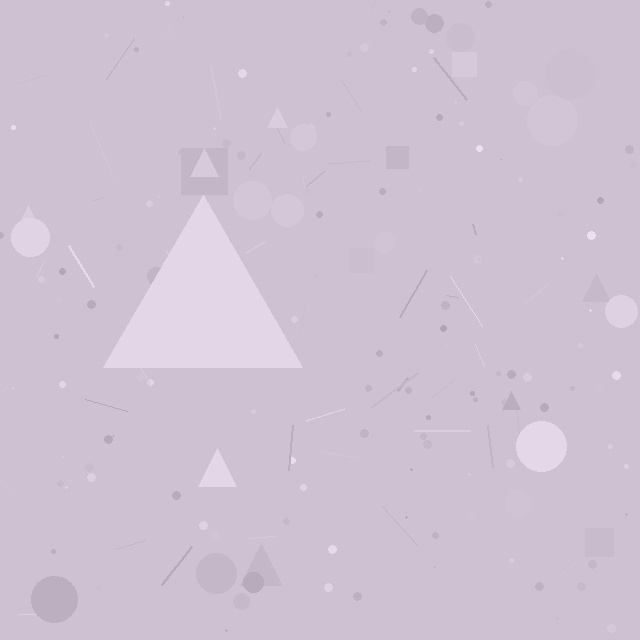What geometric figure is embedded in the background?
A triangle is embedded in the background.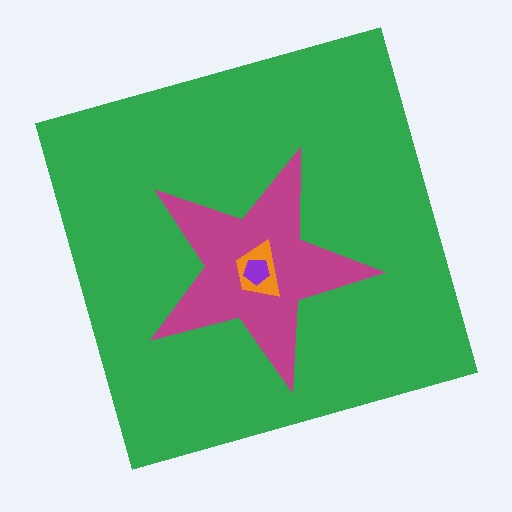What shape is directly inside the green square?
The magenta star.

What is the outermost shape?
The green square.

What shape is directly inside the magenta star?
The orange trapezoid.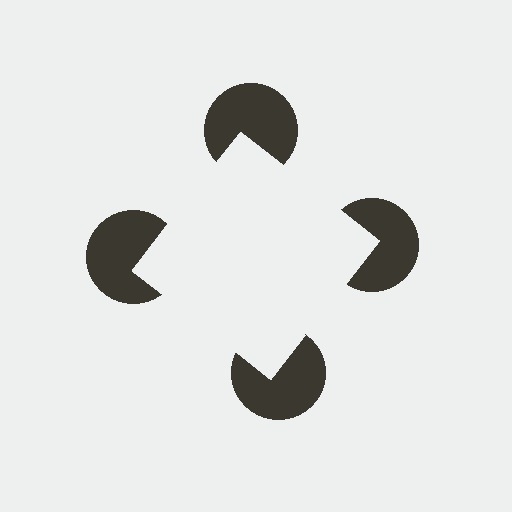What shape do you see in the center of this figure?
An illusory square — its edges are inferred from the aligned wedge cuts in the pac-man discs, not physically drawn.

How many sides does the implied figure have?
4 sides.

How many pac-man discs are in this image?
There are 4 — one at each vertex of the illusory square.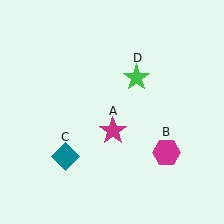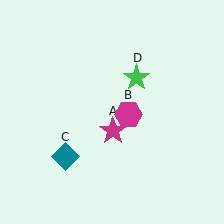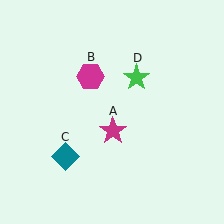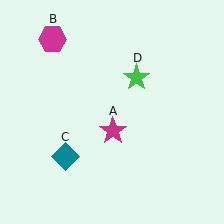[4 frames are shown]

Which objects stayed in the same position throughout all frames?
Magenta star (object A) and teal diamond (object C) and green star (object D) remained stationary.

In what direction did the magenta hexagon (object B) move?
The magenta hexagon (object B) moved up and to the left.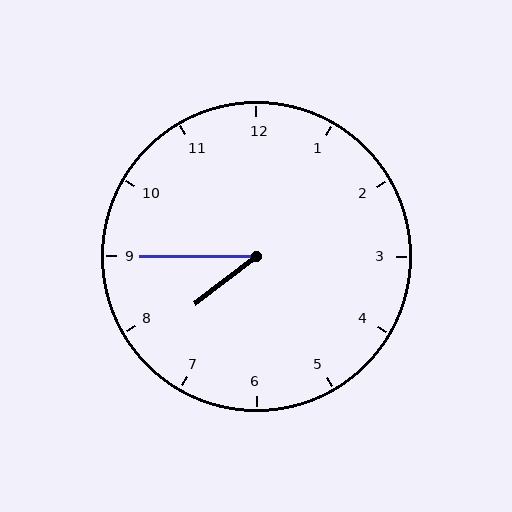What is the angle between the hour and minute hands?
Approximately 38 degrees.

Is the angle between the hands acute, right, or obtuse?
It is acute.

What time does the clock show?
7:45.